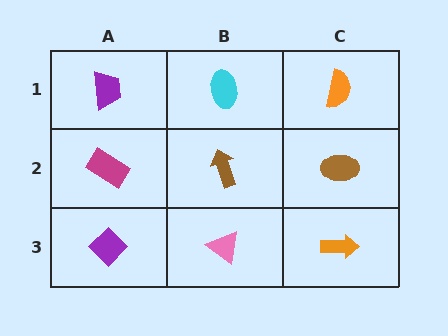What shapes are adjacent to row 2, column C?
An orange semicircle (row 1, column C), an orange arrow (row 3, column C), a brown arrow (row 2, column B).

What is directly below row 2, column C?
An orange arrow.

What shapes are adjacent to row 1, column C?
A brown ellipse (row 2, column C), a cyan ellipse (row 1, column B).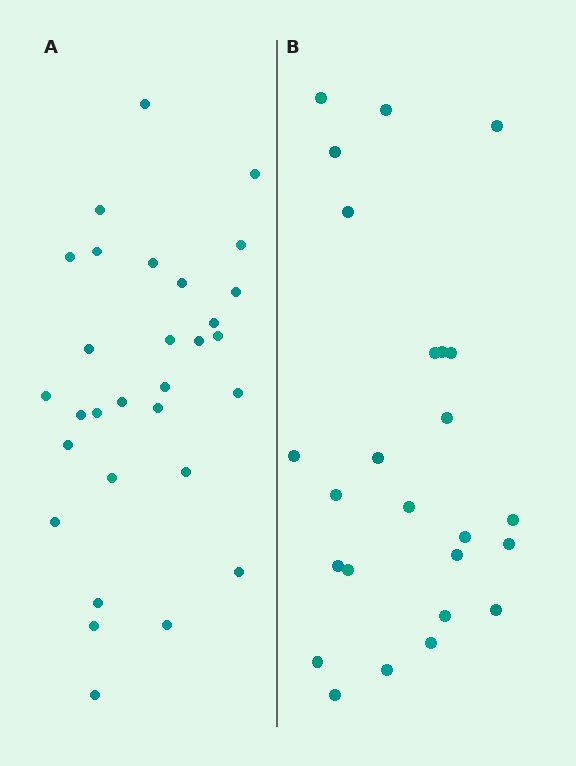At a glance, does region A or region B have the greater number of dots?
Region A (the left region) has more dots.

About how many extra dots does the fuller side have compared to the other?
Region A has about 5 more dots than region B.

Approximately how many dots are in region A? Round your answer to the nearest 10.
About 30 dots.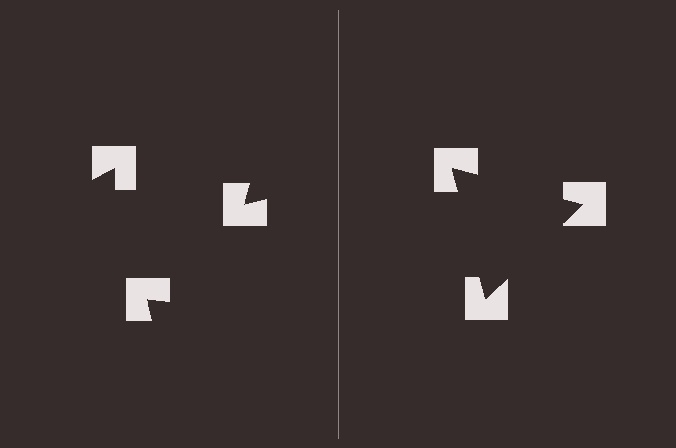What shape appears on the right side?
An illusory triangle.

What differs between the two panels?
The notched squares are positioned identically on both sides; only the wedge orientations differ. On the right they align to a triangle; on the left they are misaligned.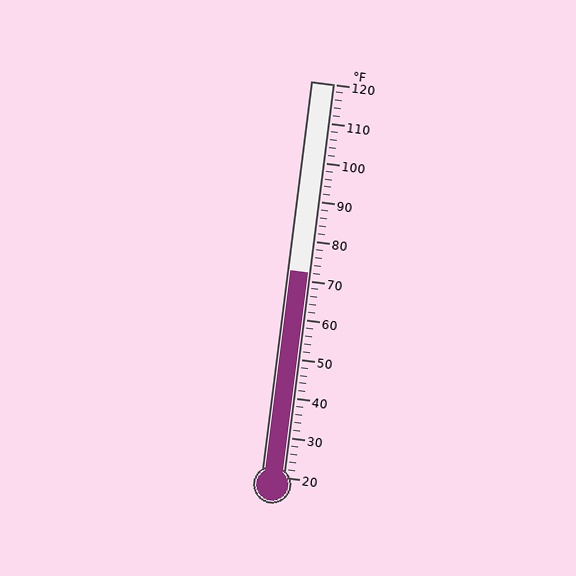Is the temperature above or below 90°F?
The temperature is below 90°F.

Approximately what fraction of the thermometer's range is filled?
The thermometer is filled to approximately 50% of its range.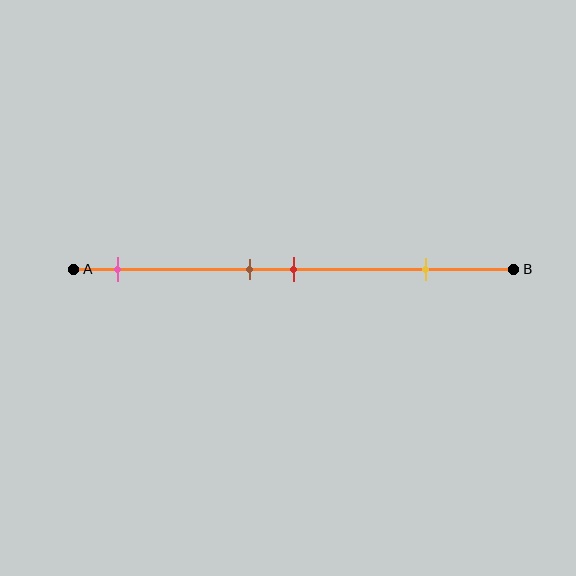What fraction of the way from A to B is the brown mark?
The brown mark is approximately 40% (0.4) of the way from A to B.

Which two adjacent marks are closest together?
The brown and red marks are the closest adjacent pair.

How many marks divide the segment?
There are 4 marks dividing the segment.